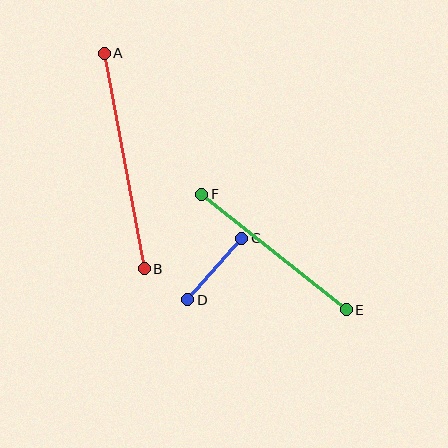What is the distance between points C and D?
The distance is approximately 82 pixels.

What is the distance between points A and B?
The distance is approximately 220 pixels.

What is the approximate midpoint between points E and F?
The midpoint is at approximately (274, 252) pixels.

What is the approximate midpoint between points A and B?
The midpoint is at approximately (124, 161) pixels.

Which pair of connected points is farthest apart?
Points A and B are farthest apart.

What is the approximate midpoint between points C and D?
The midpoint is at approximately (215, 269) pixels.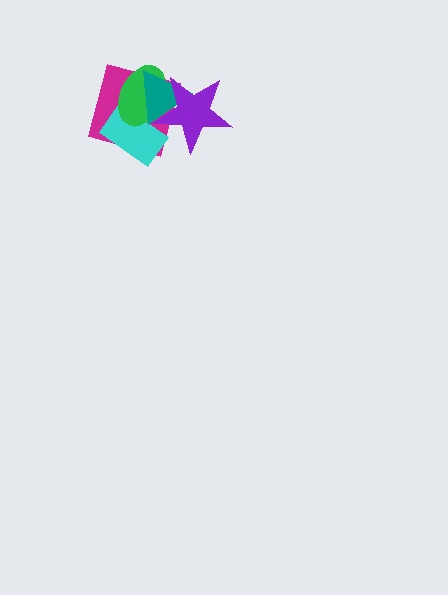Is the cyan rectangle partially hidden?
Yes, it is partially covered by another shape.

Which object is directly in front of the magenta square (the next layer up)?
The cyan rectangle is directly in front of the magenta square.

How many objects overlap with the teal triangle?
4 objects overlap with the teal triangle.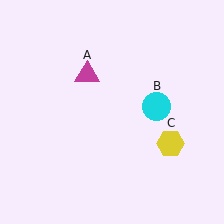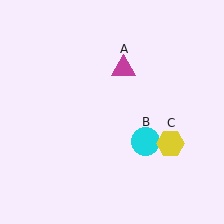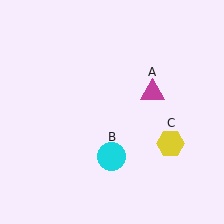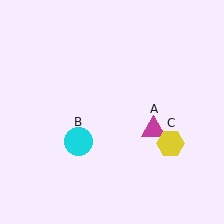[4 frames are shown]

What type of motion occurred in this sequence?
The magenta triangle (object A), cyan circle (object B) rotated clockwise around the center of the scene.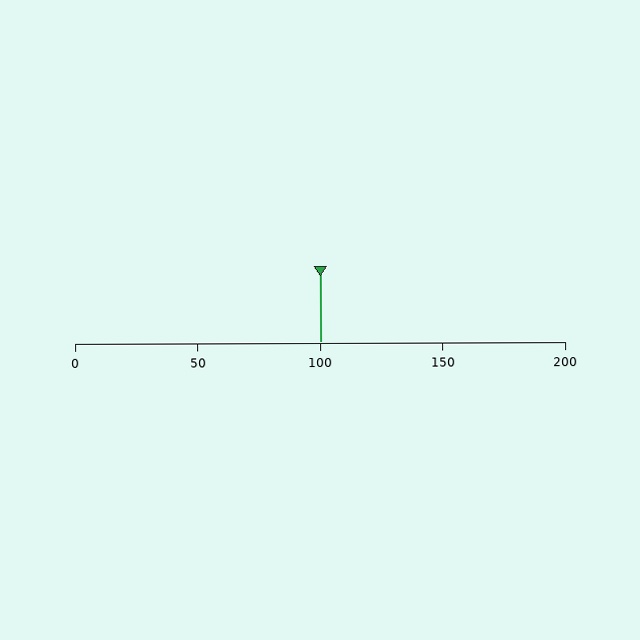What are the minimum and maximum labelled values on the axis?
The axis runs from 0 to 200.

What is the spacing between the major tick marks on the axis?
The major ticks are spaced 50 apart.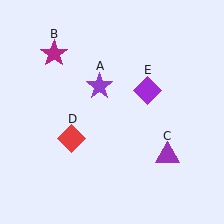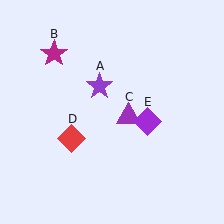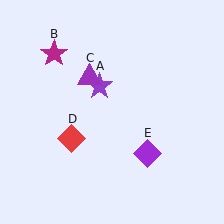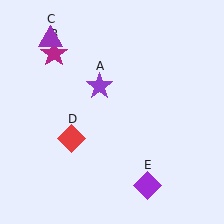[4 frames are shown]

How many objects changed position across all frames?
2 objects changed position: purple triangle (object C), purple diamond (object E).